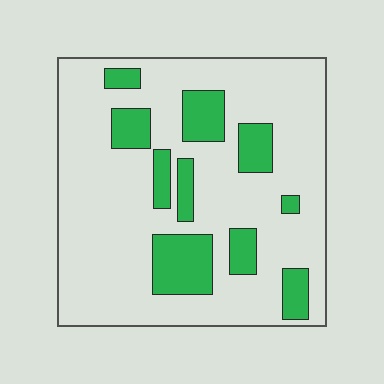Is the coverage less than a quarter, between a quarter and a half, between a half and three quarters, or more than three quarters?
Less than a quarter.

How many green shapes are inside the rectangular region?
10.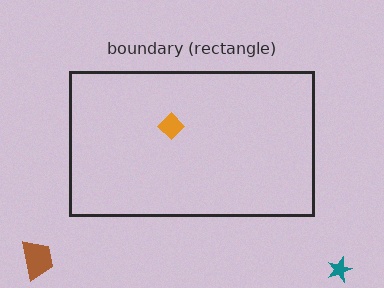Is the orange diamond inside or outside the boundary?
Inside.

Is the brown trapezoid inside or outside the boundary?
Outside.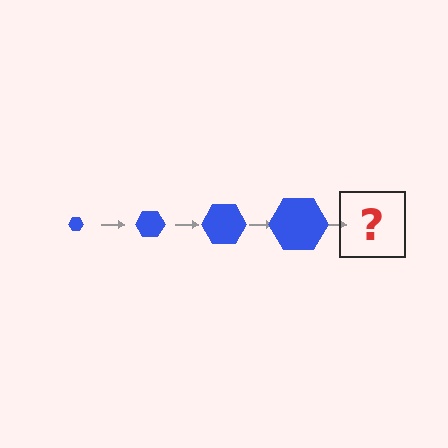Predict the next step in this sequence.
The next step is a blue hexagon, larger than the previous one.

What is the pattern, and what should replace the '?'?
The pattern is that the hexagon gets progressively larger each step. The '?' should be a blue hexagon, larger than the previous one.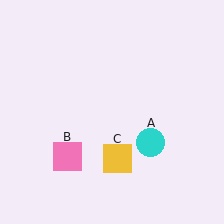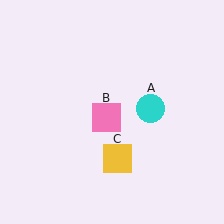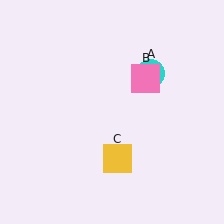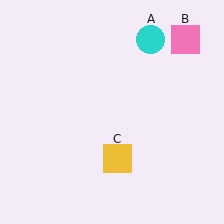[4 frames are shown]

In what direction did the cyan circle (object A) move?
The cyan circle (object A) moved up.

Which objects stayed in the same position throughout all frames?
Yellow square (object C) remained stationary.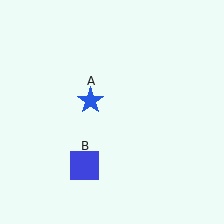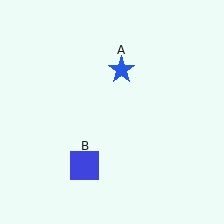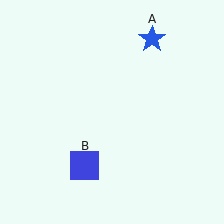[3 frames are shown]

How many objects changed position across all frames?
1 object changed position: blue star (object A).